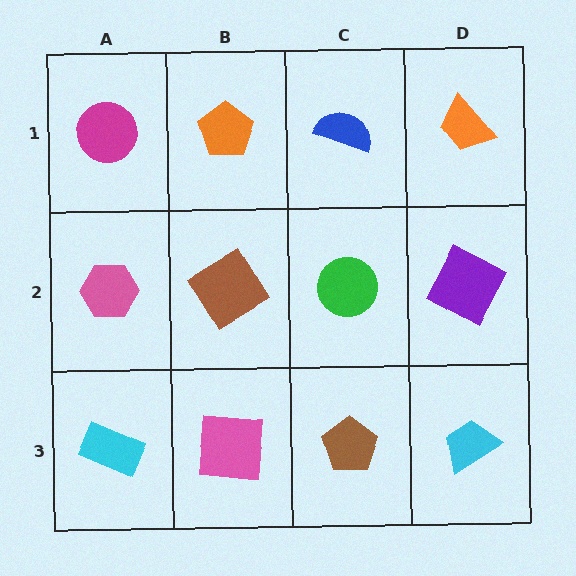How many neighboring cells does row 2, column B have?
4.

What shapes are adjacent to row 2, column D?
An orange trapezoid (row 1, column D), a cyan trapezoid (row 3, column D), a green circle (row 2, column C).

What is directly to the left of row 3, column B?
A cyan rectangle.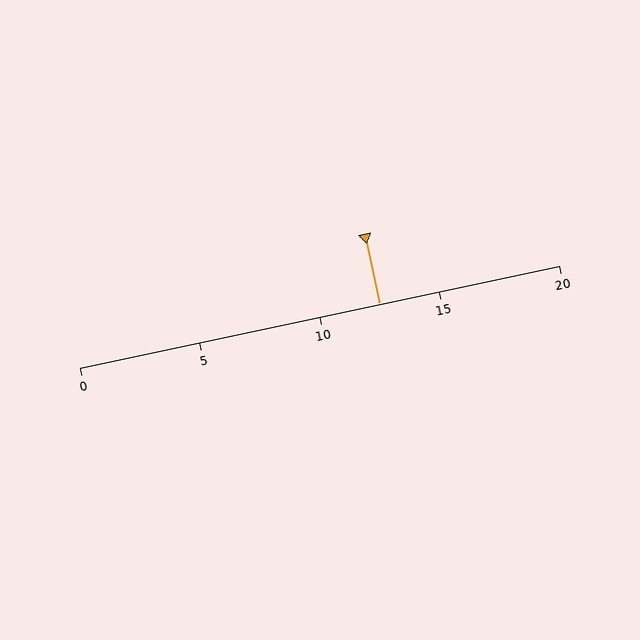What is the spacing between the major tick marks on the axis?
The major ticks are spaced 5 apart.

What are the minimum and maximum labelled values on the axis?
The axis runs from 0 to 20.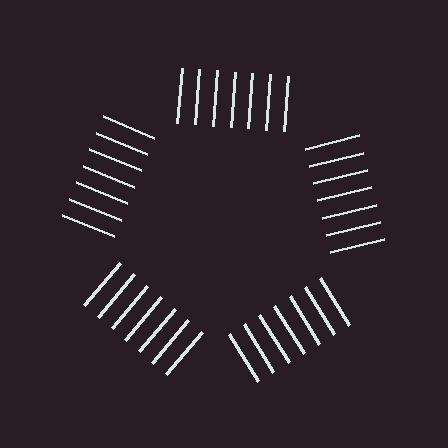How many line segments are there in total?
35 — 7 along each of the 5 edges.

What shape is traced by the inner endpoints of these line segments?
An illusory pentagon — the line segments terminate on its edges but no continuous stroke is drawn.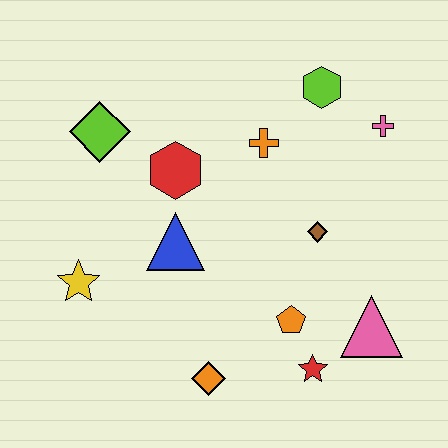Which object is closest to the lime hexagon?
The pink cross is closest to the lime hexagon.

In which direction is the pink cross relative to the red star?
The pink cross is above the red star.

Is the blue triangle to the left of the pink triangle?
Yes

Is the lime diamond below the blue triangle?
No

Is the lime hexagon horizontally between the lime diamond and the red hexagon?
No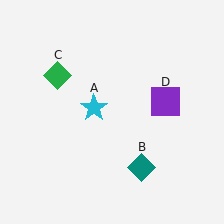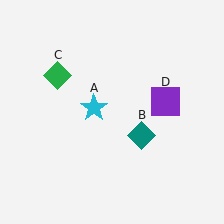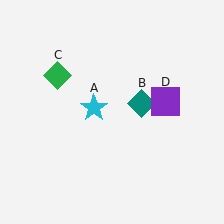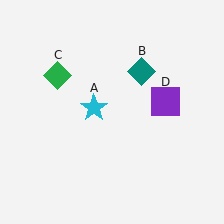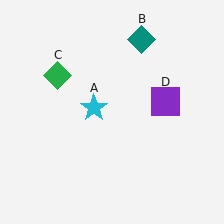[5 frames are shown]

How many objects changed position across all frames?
1 object changed position: teal diamond (object B).